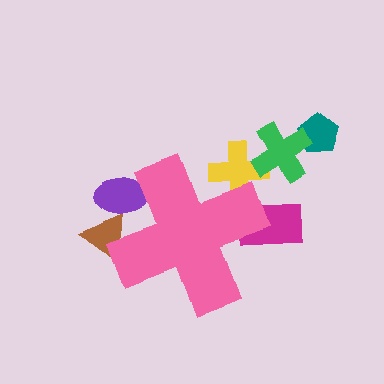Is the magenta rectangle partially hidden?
Yes, the magenta rectangle is partially hidden behind the pink cross.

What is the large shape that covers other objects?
A pink cross.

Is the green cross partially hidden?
No, the green cross is fully visible.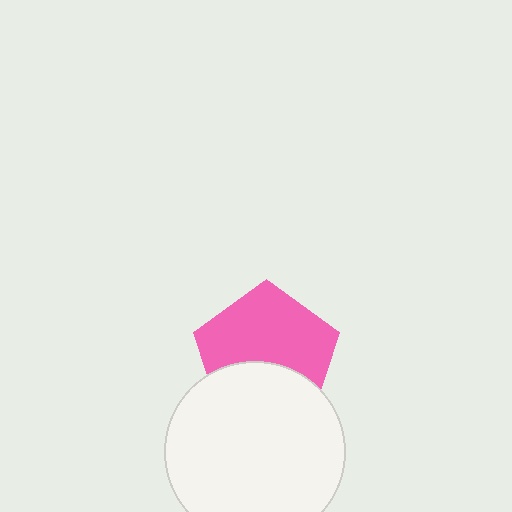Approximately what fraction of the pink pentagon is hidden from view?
Roughly 38% of the pink pentagon is hidden behind the white circle.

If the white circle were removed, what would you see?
You would see the complete pink pentagon.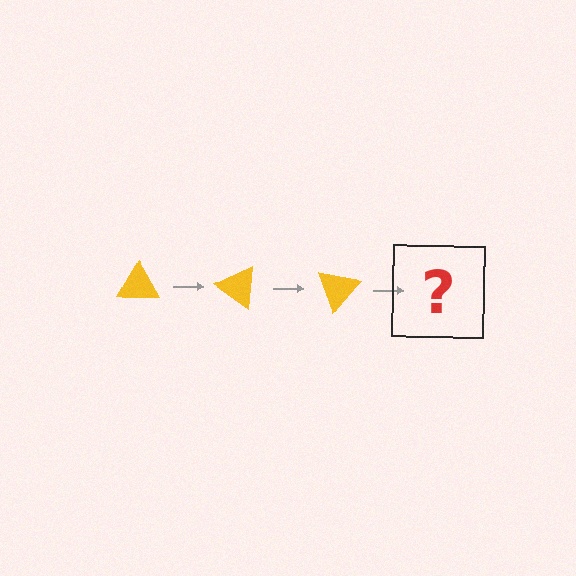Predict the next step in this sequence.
The next step is a yellow triangle rotated 105 degrees.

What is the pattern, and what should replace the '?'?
The pattern is that the triangle rotates 35 degrees each step. The '?' should be a yellow triangle rotated 105 degrees.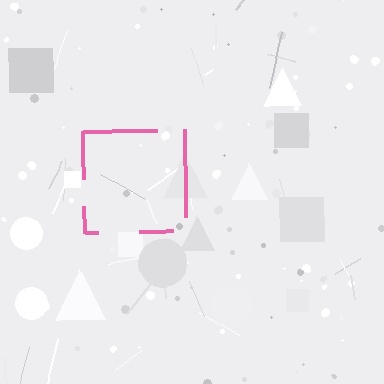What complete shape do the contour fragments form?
The contour fragments form a square.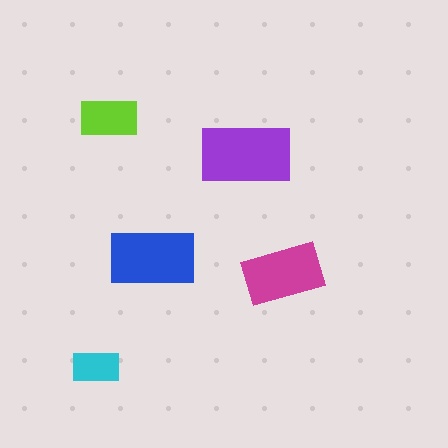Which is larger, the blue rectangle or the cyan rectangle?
The blue one.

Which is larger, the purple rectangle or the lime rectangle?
The purple one.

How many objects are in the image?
There are 5 objects in the image.